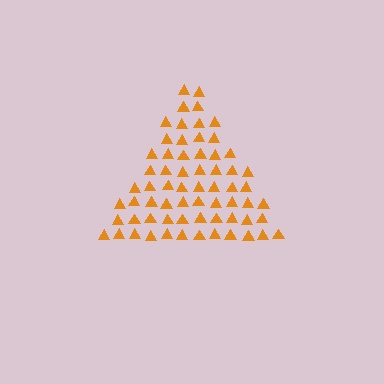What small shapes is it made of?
It is made of small triangles.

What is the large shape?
The large shape is a triangle.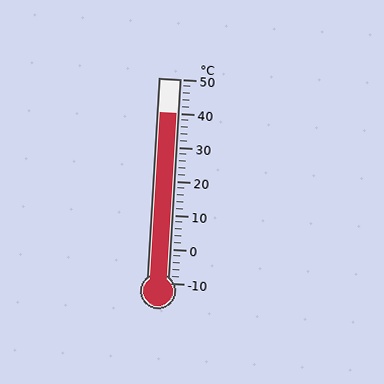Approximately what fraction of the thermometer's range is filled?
The thermometer is filled to approximately 85% of its range.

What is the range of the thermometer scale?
The thermometer scale ranges from -10°C to 50°C.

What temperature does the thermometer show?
The thermometer shows approximately 40°C.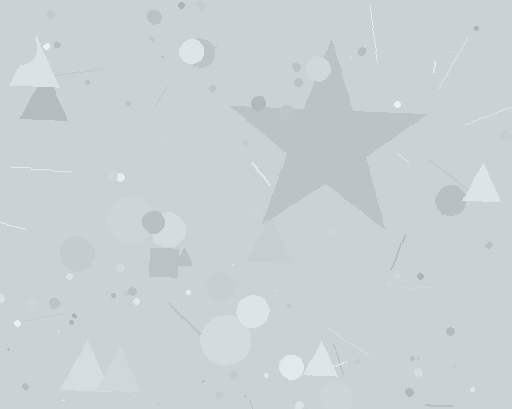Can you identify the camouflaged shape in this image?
The camouflaged shape is a star.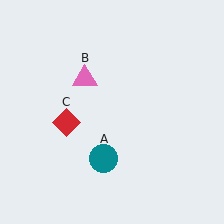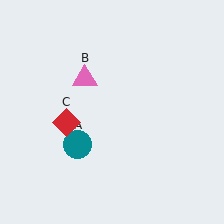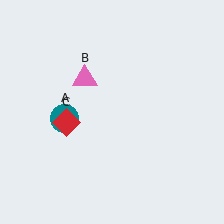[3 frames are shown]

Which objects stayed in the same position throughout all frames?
Pink triangle (object B) and red diamond (object C) remained stationary.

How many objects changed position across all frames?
1 object changed position: teal circle (object A).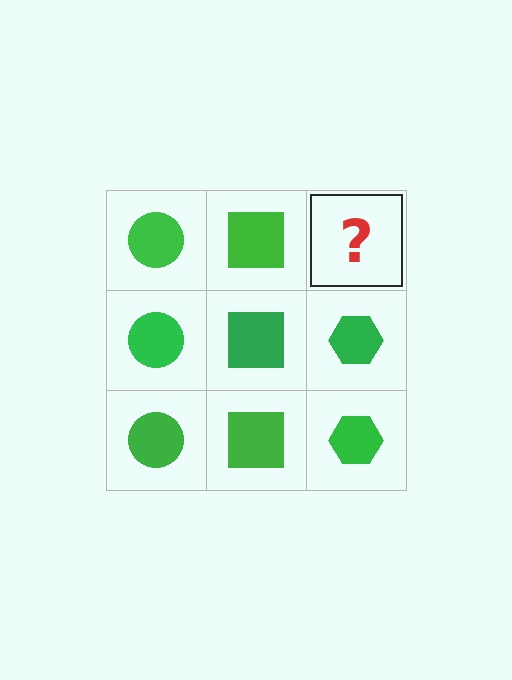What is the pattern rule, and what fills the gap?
The rule is that each column has a consistent shape. The gap should be filled with a green hexagon.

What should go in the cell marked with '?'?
The missing cell should contain a green hexagon.